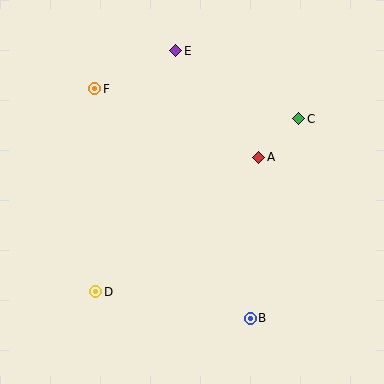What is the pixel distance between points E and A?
The distance between E and A is 135 pixels.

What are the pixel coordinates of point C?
Point C is at (299, 119).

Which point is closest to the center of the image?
Point A at (259, 157) is closest to the center.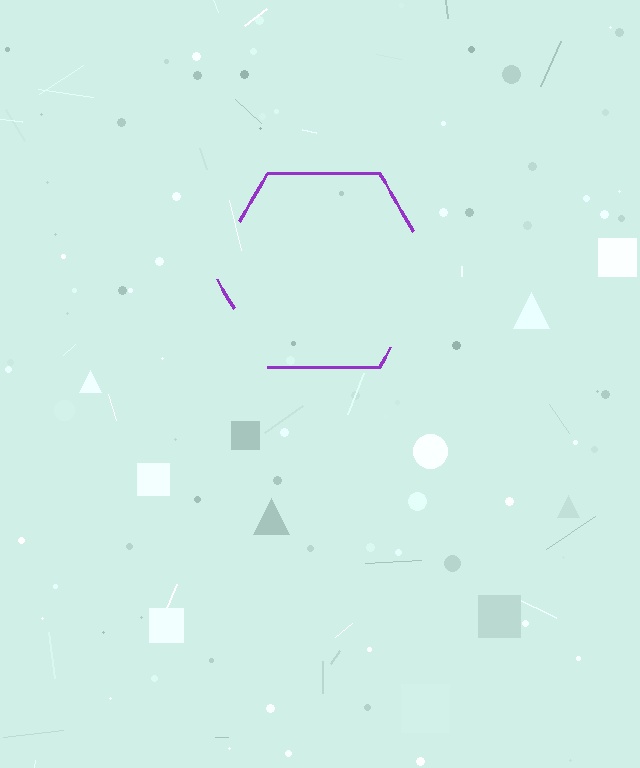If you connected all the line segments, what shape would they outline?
They would outline a hexagon.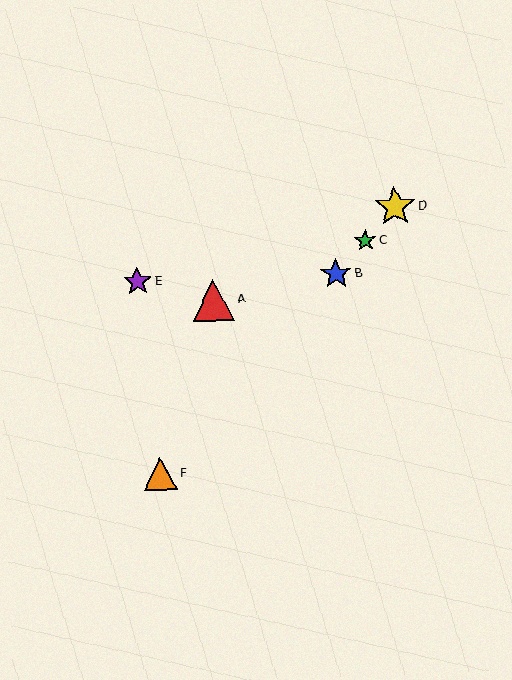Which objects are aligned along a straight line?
Objects B, C, D, F are aligned along a straight line.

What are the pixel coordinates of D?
Object D is at (395, 207).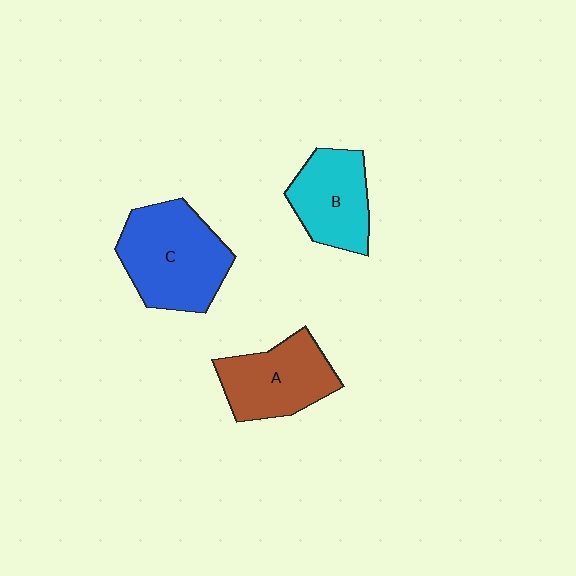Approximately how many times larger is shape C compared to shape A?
Approximately 1.3 times.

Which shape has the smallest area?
Shape B (cyan).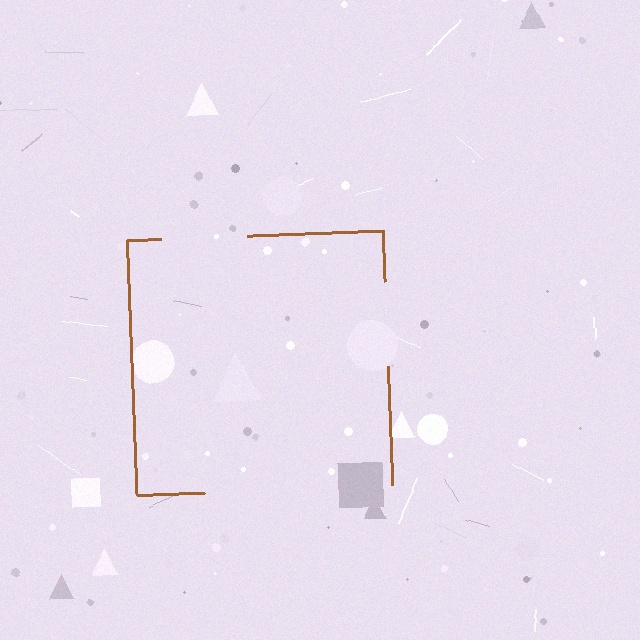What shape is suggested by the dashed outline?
The dashed outline suggests a square.